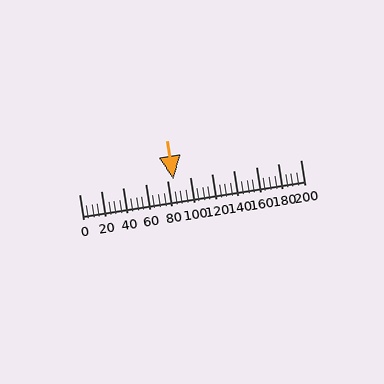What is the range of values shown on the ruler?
The ruler shows values from 0 to 200.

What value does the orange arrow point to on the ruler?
The orange arrow points to approximately 85.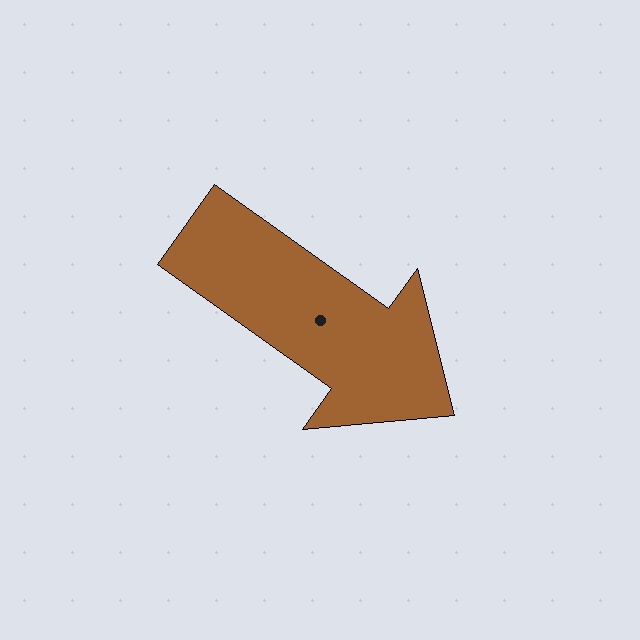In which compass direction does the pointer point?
Southeast.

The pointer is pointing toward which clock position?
Roughly 4 o'clock.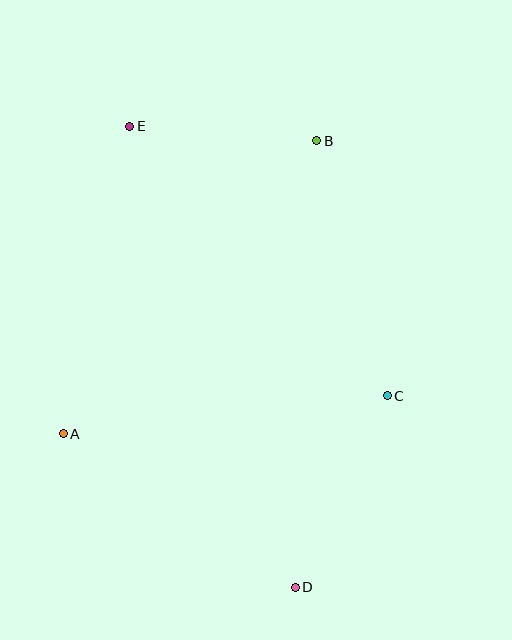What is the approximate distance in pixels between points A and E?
The distance between A and E is approximately 315 pixels.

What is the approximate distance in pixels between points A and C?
The distance between A and C is approximately 326 pixels.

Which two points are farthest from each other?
Points D and E are farthest from each other.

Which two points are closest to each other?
Points B and E are closest to each other.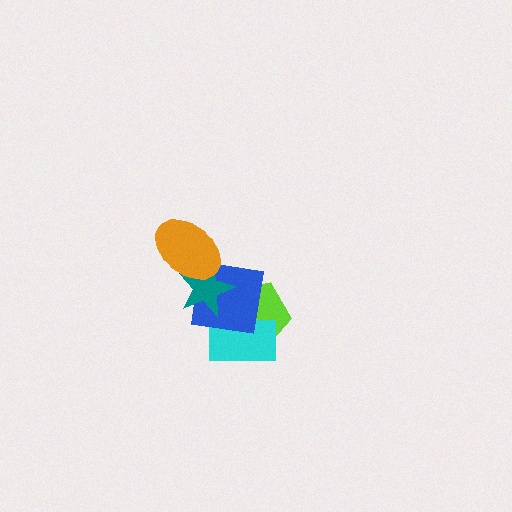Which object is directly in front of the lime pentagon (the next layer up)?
The cyan rectangle is directly in front of the lime pentagon.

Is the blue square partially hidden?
Yes, it is partially covered by another shape.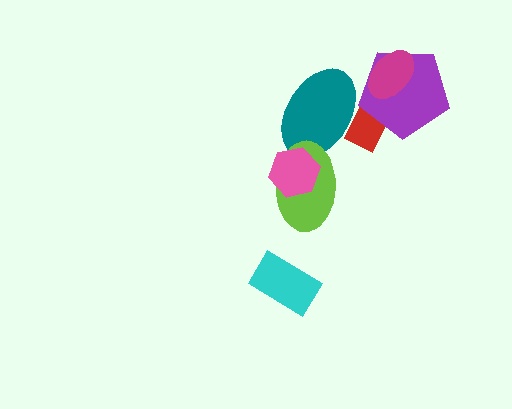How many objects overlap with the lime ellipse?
2 objects overlap with the lime ellipse.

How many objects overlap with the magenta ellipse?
1 object overlaps with the magenta ellipse.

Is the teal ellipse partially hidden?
Yes, it is partially covered by another shape.